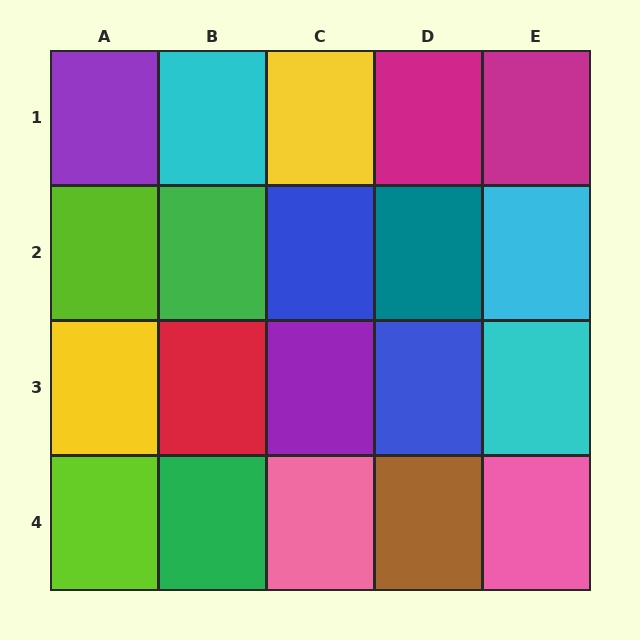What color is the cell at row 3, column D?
Blue.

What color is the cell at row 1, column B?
Cyan.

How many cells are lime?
2 cells are lime.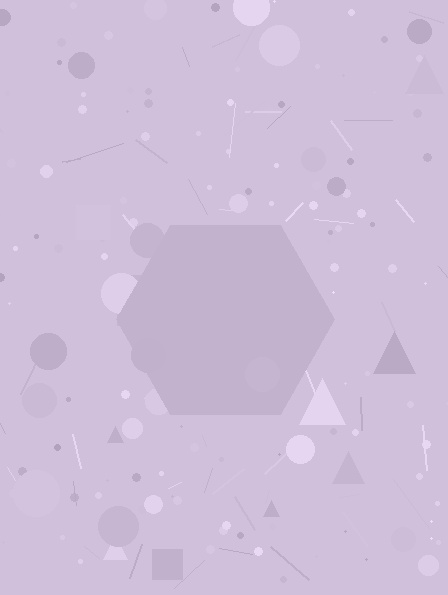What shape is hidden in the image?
A hexagon is hidden in the image.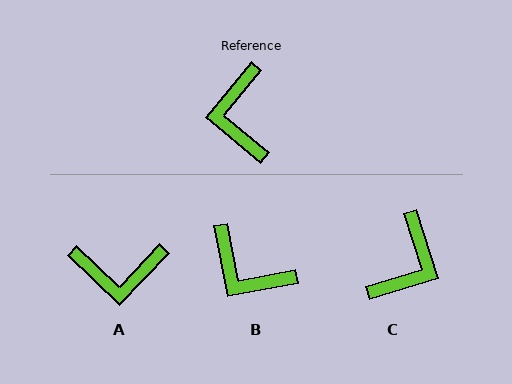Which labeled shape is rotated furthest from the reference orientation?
C, about 147 degrees away.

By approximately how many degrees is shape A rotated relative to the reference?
Approximately 86 degrees counter-clockwise.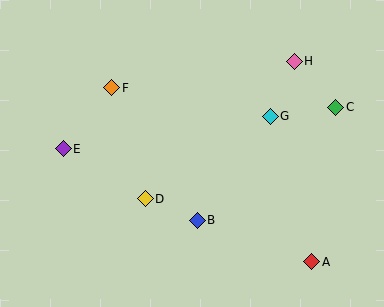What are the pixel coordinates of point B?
Point B is at (197, 220).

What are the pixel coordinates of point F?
Point F is at (112, 88).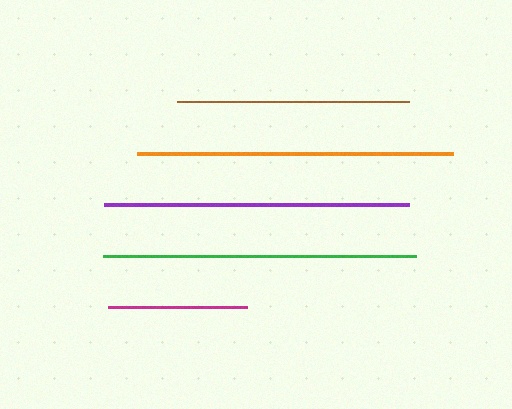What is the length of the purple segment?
The purple segment is approximately 306 pixels long.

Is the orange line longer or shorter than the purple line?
The orange line is longer than the purple line.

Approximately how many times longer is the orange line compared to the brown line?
The orange line is approximately 1.4 times the length of the brown line.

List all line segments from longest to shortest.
From longest to shortest: orange, green, purple, brown, magenta.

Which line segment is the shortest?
The magenta line is the shortest at approximately 139 pixels.